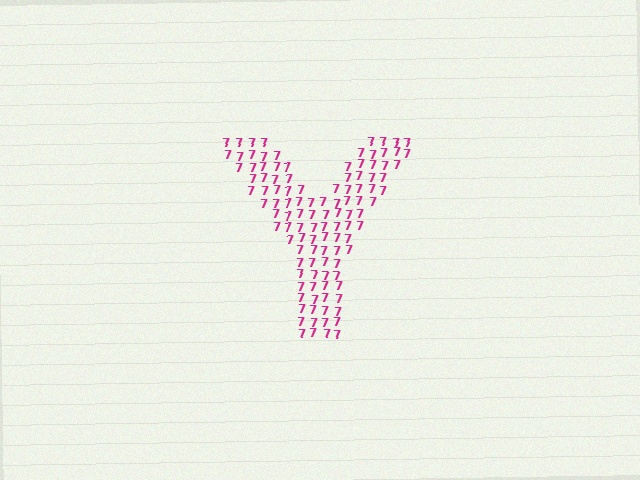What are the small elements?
The small elements are digit 7's.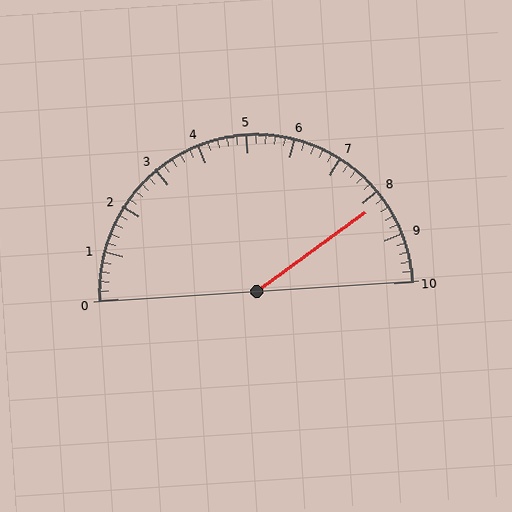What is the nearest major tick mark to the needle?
The nearest major tick mark is 8.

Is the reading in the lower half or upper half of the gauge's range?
The reading is in the upper half of the range (0 to 10).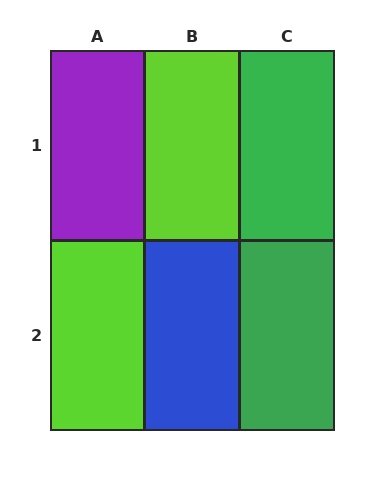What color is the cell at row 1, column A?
Purple.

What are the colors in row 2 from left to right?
Lime, blue, green.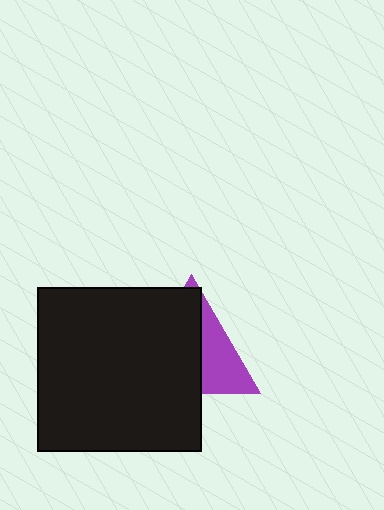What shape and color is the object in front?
The object in front is a black square.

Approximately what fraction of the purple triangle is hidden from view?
Roughly 62% of the purple triangle is hidden behind the black square.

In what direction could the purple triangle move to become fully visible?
The purple triangle could move right. That would shift it out from behind the black square entirely.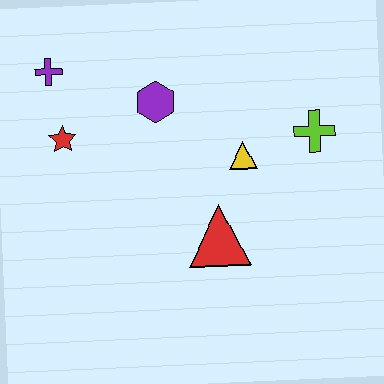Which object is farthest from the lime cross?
The purple cross is farthest from the lime cross.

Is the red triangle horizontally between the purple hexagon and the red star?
No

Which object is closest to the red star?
The purple cross is closest to the red star.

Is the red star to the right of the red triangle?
No